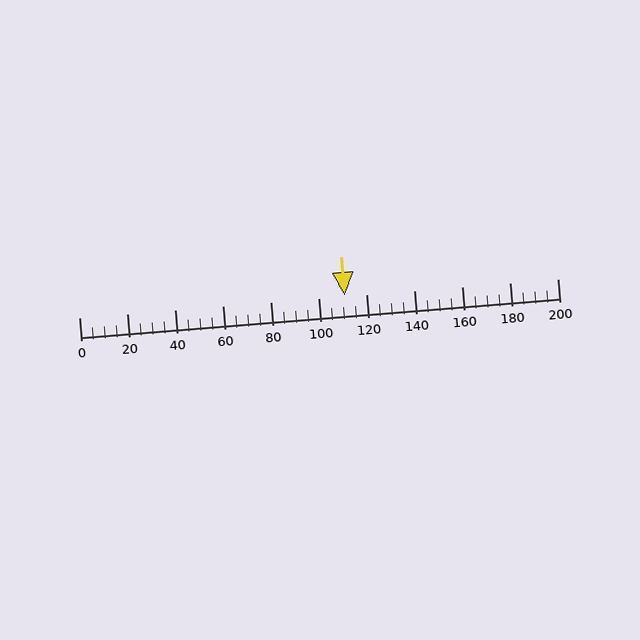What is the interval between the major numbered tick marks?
The major tick marks are spaced 20 units apart.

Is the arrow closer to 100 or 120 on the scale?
The arrow is closer to 120.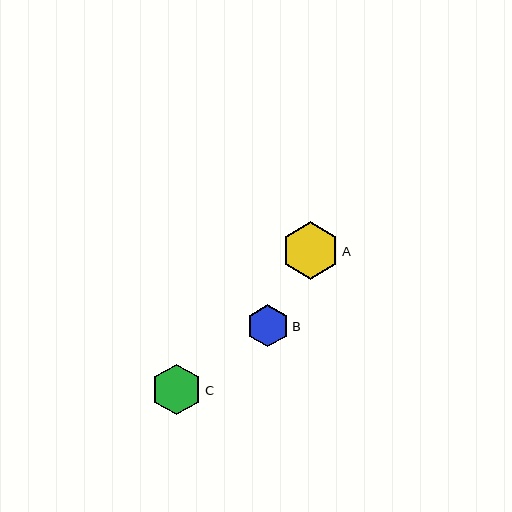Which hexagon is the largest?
Hexagon A is the largest with a size of approximately 58 pixels.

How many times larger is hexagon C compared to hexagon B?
Hexagon C is approximately 1.2 times the size of hexagon B.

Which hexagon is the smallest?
Hexagon B is the smallest with a size of approximately 42 pixels.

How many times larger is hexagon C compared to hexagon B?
Hexagon C is approximately 1.2 times the size of hexagon B.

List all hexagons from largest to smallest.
From largest to smallest: A, C, B.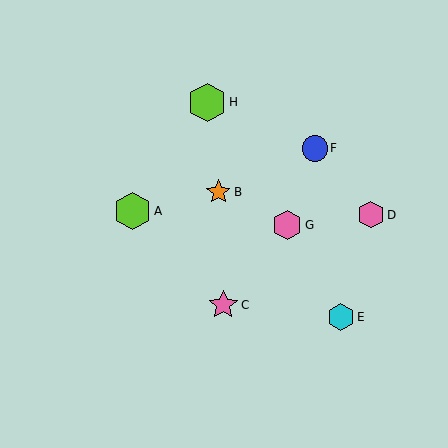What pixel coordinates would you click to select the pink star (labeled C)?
Click at (223, 305) to select the pink star C.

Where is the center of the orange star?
The center of the orange star is at (218, 192).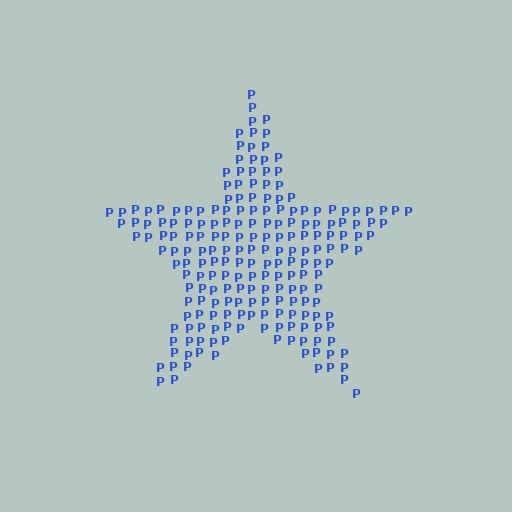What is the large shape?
The large shape is a star.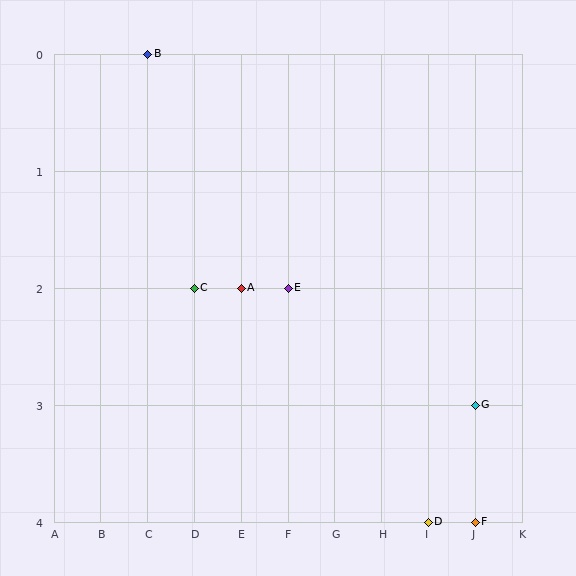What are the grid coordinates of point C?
Point C is at grid coordinates (D, 2).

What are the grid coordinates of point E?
Point E is at grid coordinates (F, 2).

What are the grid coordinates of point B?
Point B is at grid coordinates (C, 0).